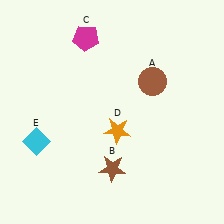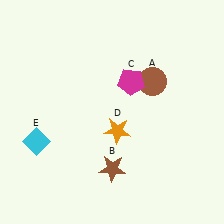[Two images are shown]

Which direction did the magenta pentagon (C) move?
The magenta pentagon (C) moved right.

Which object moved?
The magenta pentagon (C) moved right.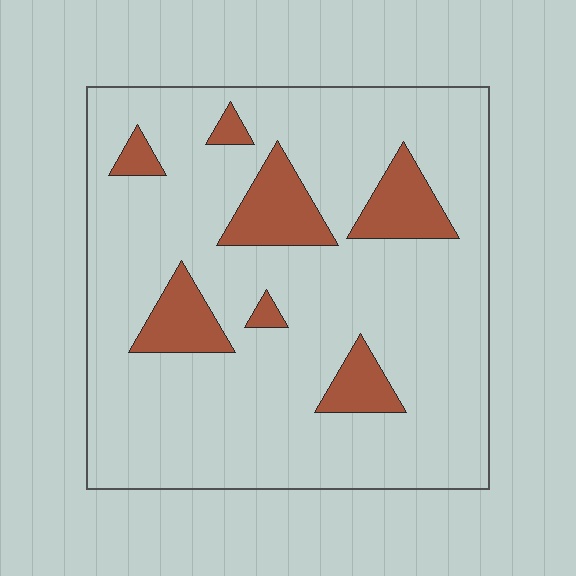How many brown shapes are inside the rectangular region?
7.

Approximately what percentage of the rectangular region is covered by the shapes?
Approximately 15%.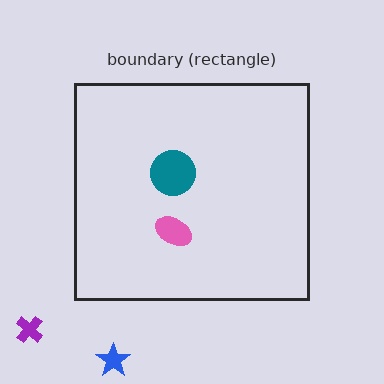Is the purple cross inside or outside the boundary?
Outside.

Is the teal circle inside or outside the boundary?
Inside.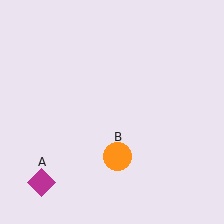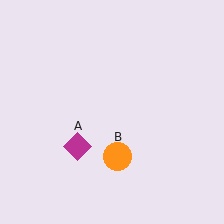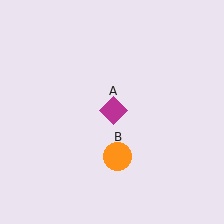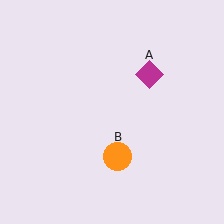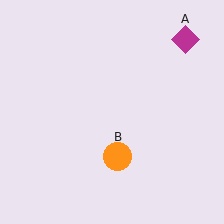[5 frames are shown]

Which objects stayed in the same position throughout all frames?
Orange circle (object B) remained stationary.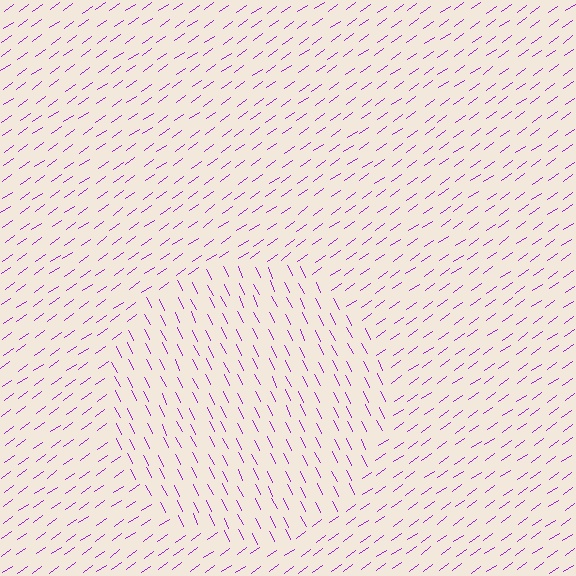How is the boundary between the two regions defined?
The boundary is defined purely by a change in line orientation (approximately 81 degrees difference). All lines are the same color and thickness.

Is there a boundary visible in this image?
Yes, there is a texture boundary formed by a change in line orientation.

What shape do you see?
I see a circle.